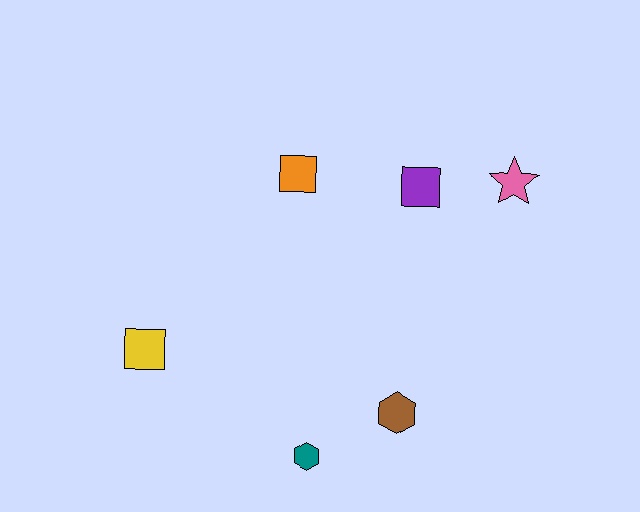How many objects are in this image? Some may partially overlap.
There are 6 objects.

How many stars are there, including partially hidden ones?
There is 1 star.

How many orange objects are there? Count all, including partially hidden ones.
There is 1 orange object.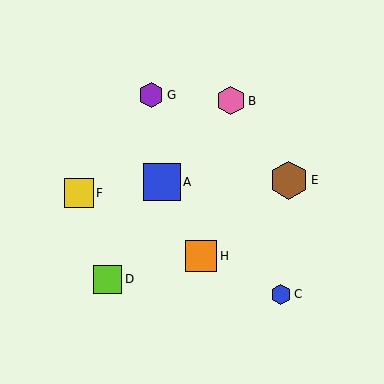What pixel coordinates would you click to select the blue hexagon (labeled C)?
Click at (281, 295) to select the blue hexagon C.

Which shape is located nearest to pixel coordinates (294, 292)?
The blue hexagon (labeled C) at (281, 295) is nearest to that location.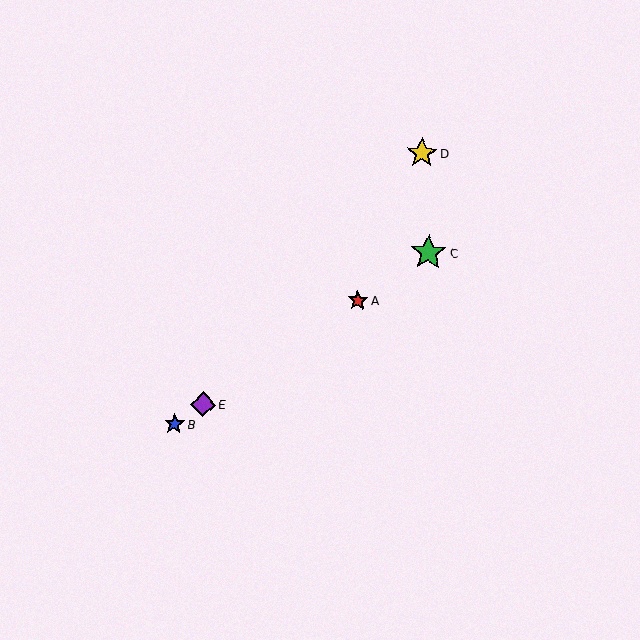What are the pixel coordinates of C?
Object C is at (429, 253).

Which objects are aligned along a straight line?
Objects A, B, C, E are aligned along a straight line.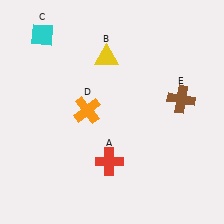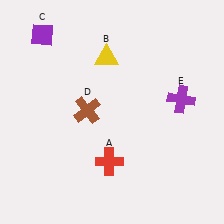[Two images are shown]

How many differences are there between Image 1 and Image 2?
There are 3 differences between the two images.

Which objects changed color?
C changed from cyan to purple. D changed from orange to brown. E changed from brown to purple.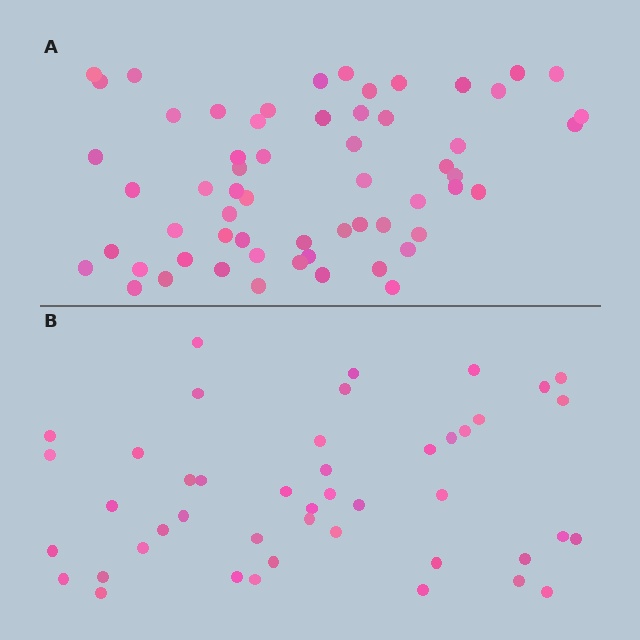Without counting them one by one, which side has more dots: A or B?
Region A (the top region) has more dots.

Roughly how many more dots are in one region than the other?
Region A has approximately 15 more dots than region B.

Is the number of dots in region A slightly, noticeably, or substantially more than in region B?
Region A has noticeably more, but not dramatically so. The ratio is roughly 1.3 to 1.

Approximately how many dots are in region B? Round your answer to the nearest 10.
About 40 dots. (The exact count is 45, which rounds to 40.)